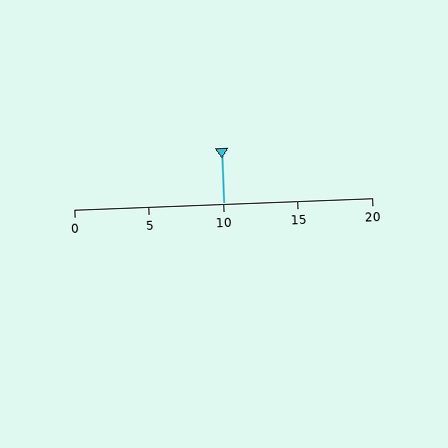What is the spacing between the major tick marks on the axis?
The major ticks are spaced 5 apart.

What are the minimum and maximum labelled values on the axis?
The axis runs from 0 to 20.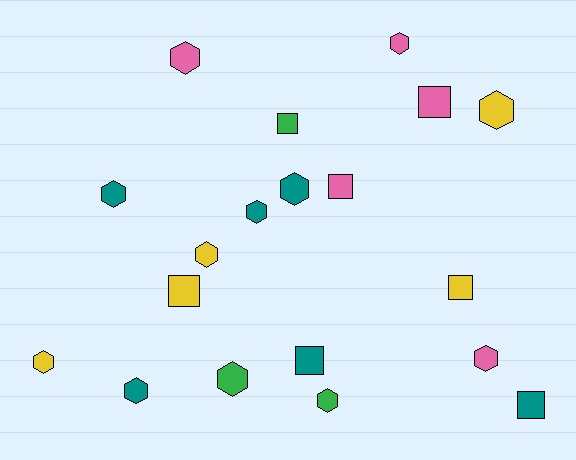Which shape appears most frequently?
Hexagon, with 12 objects.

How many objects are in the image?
There are 19 objects.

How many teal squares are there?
There are 2 teal squares.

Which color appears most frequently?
Teal, with 6 objects.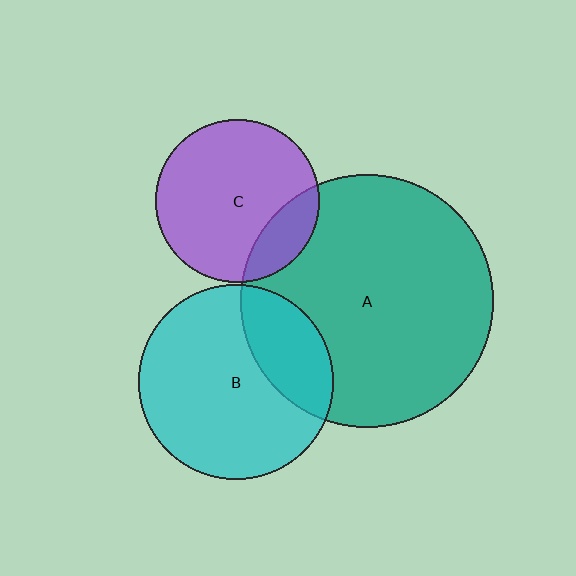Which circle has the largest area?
Circle A (teal).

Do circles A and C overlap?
Yes.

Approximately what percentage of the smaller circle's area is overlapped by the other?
Approximately 20%.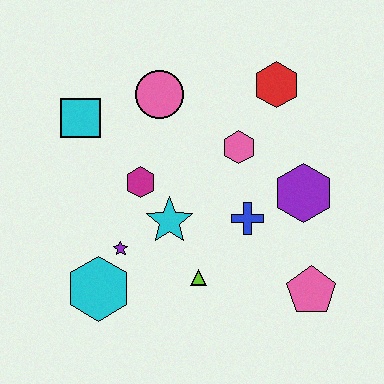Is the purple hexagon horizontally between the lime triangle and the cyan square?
No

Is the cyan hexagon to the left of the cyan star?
Yes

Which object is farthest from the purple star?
The red hexagon is farthest from the purple star.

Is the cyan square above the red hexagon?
No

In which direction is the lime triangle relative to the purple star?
The lime triangle is to the right of the purple star.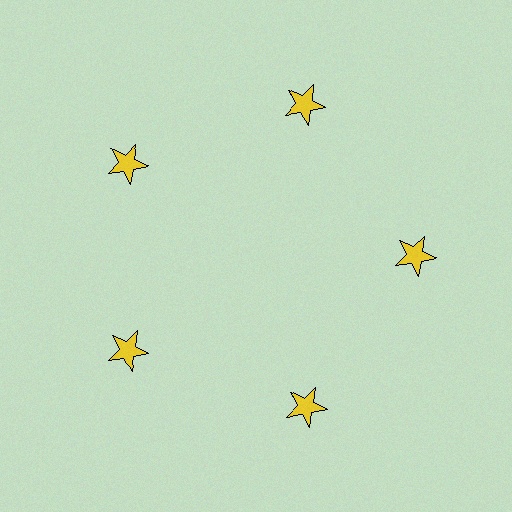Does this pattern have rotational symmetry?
Yes, this pattern has 5-fold rotational symmetry. It looks the same after rotating 72 degrees around the center.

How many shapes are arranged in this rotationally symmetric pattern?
There are 5 shapes, arranged in 5 groups of 1.